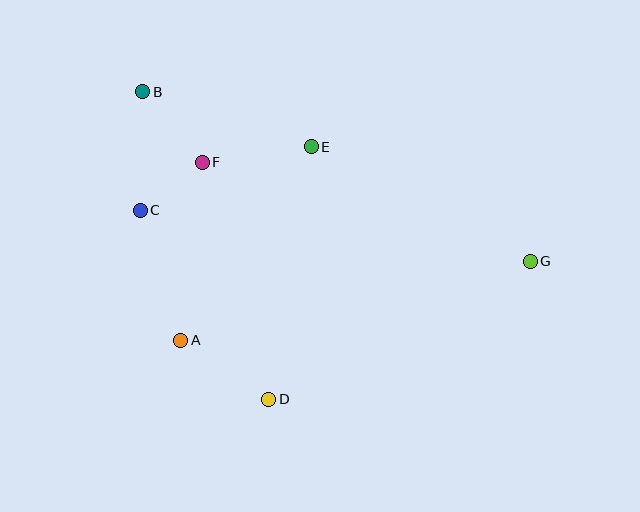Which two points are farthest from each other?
Points B and G are farthest from each other.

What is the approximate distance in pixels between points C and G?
The distance between C and G is approximately 393 pixels.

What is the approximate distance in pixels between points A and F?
The distance between A and F is approximately 179 pixels.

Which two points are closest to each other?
Points C and F are closest to each other.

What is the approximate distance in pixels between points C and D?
The distance between C and D is approximately 229 pixels.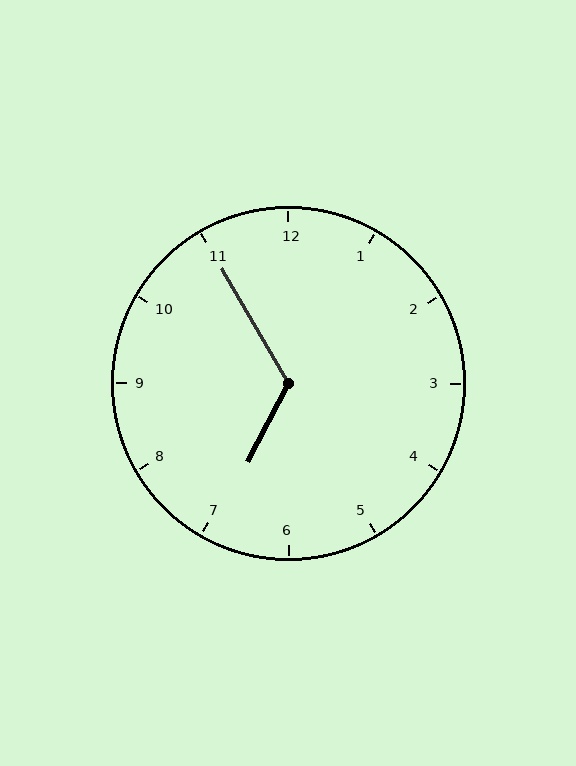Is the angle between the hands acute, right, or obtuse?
It is obtuse.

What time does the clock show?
6:55.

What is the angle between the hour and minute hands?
Approximately 122 degrees.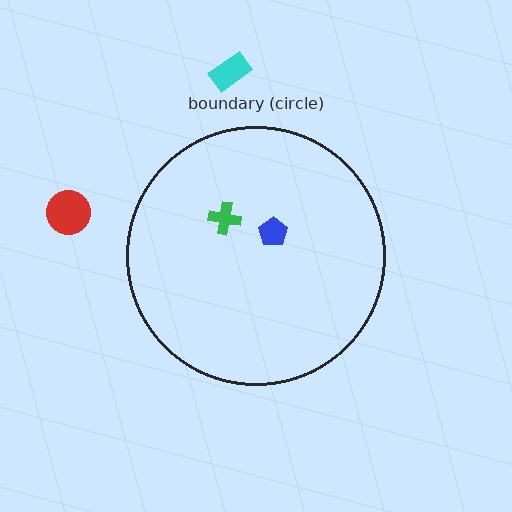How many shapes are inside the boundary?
2 inside, 2 outside.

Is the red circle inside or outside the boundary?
Outside.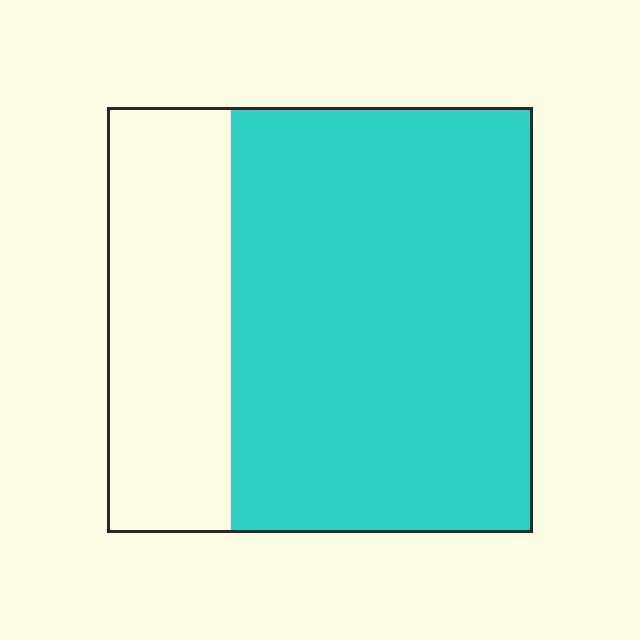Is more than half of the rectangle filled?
Yes.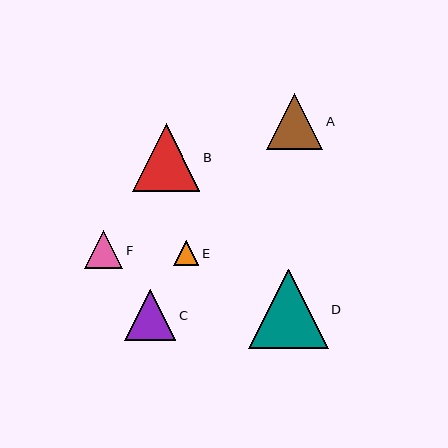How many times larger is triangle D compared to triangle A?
Triangle D is approximately 1.4 times the size of triangle A.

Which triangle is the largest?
Triangle D is the largest with a size of approximately 80 pixels.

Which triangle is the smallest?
Triangle E is the smallest with a size of approximately 25 pixels.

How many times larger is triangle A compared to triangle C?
Triangle A is approximately 1.1 times the size of triangle C.